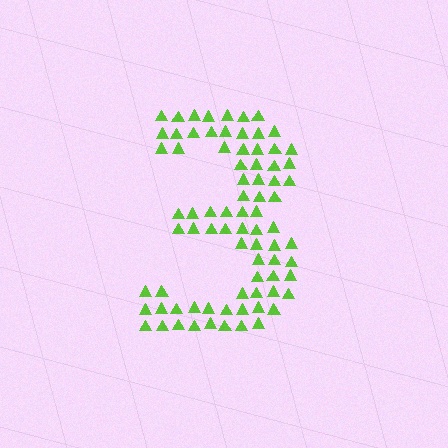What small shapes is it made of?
It is made of small triangles.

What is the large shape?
The large shape is the digit 3.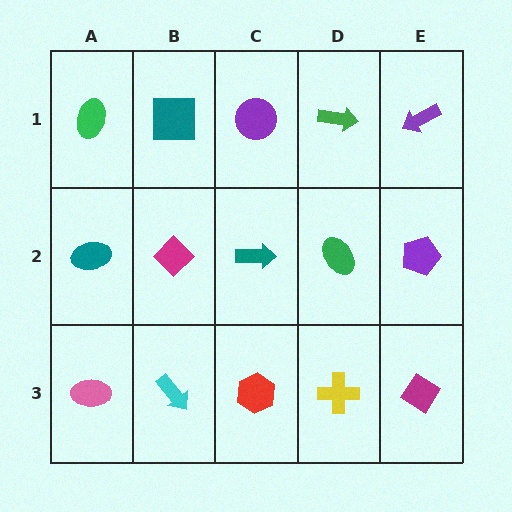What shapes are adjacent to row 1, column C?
A teal arrow (row 2, column C), a teal square (row 1, column B), a green arrow (row 1, column D).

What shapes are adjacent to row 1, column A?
A teal ellipse (row 2, column A), a teal square (row 1, column B).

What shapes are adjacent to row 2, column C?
A purple circle (row 1, column C), a red hexagon (row 3, column C), a magenta diamond (row 2, column B), a green ellipse (row 2, column D).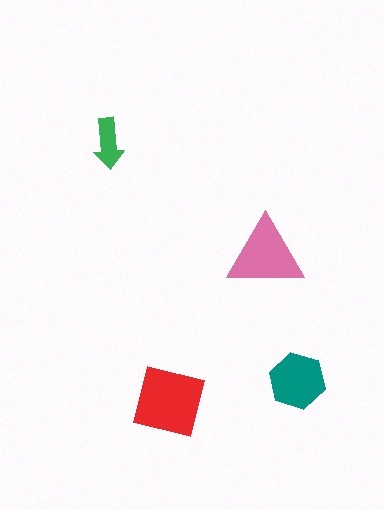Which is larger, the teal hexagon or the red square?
The red square.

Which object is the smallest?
The green arrow.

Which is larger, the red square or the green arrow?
The red square.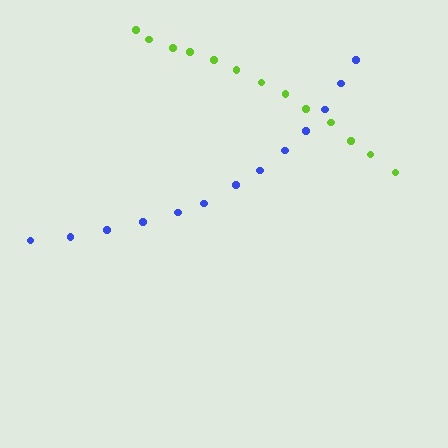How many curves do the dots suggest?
There are 2 distinct paths.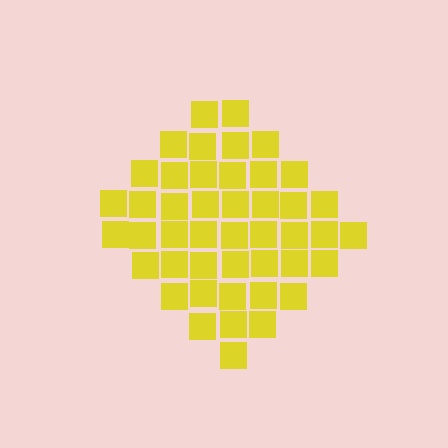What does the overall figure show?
The overall figure shows a diamond.